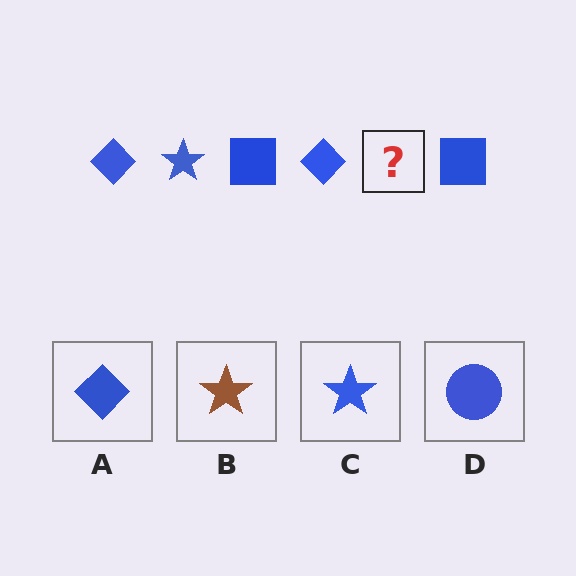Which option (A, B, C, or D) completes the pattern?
C.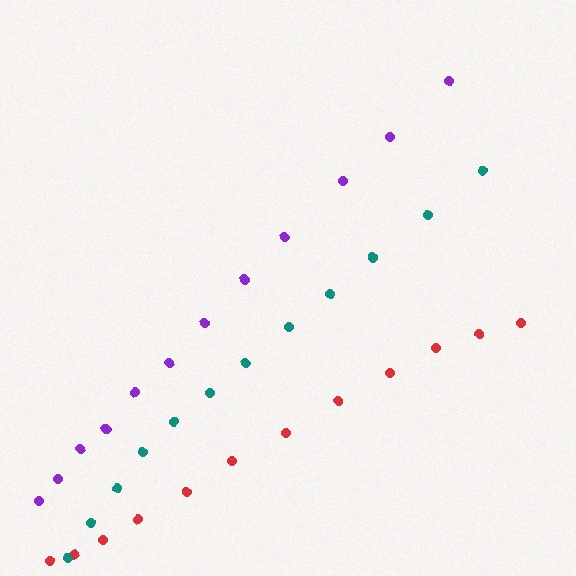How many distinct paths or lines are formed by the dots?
There are 3 distinct paths.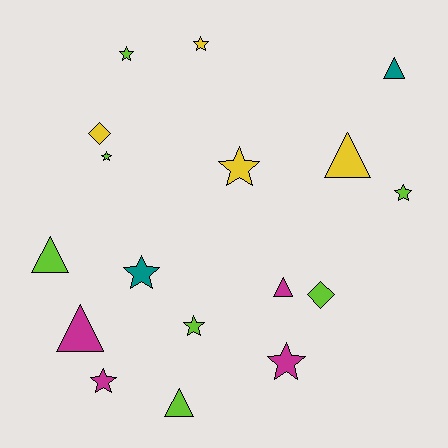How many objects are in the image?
There are 17 objects.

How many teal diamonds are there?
There are no teal diamonds.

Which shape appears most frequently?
Star, with 9 objects.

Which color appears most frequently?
Lime, with 7 objects.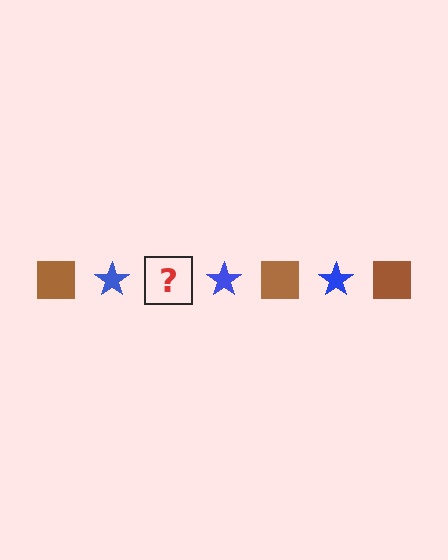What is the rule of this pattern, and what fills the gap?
The rule is that the pattern alternates between brown square and blue star. The gap should be filled with a brown square.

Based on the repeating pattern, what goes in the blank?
The blank should be a brown square.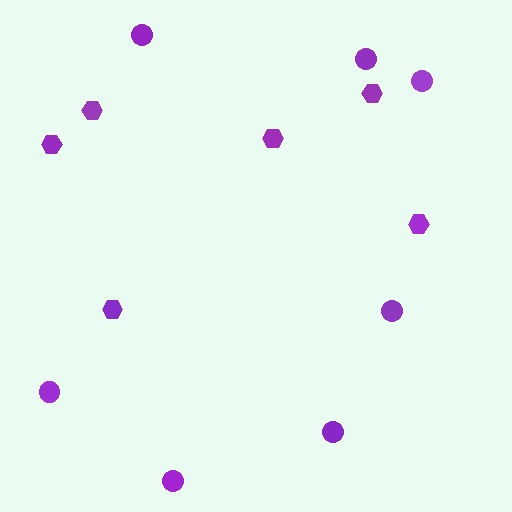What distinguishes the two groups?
There are 2 groups: one group of hexagons (6) and one group of circles (7).